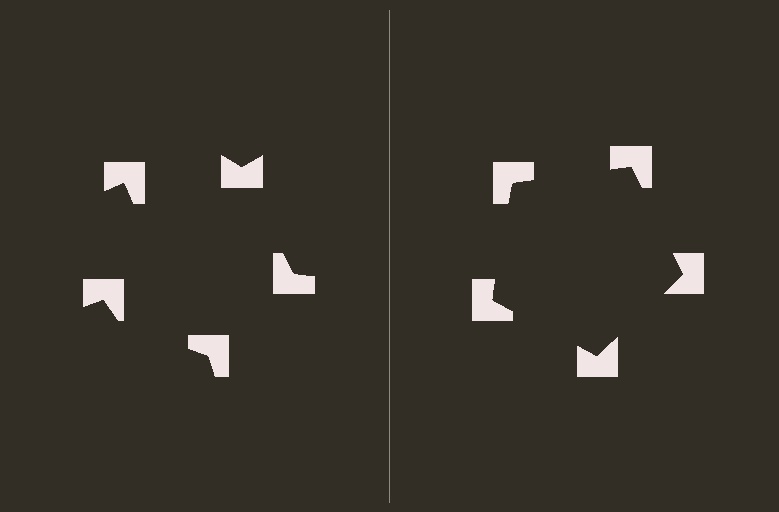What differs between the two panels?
The notched squares are positioned identically on both sides; only the wedge orientations differ. On the right they align to a pentagon; on the left they are misaligned.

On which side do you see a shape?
An illusory pentagon appears on the right side. On the left side the wedge cuts are rotated, so no coherent shape forms.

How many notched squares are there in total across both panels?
10 — 5 on each side.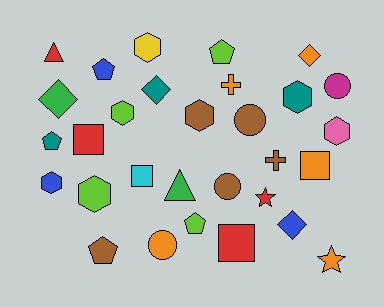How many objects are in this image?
There are 30 objects.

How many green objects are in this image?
There are 2 green objects.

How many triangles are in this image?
There are 2 triangles.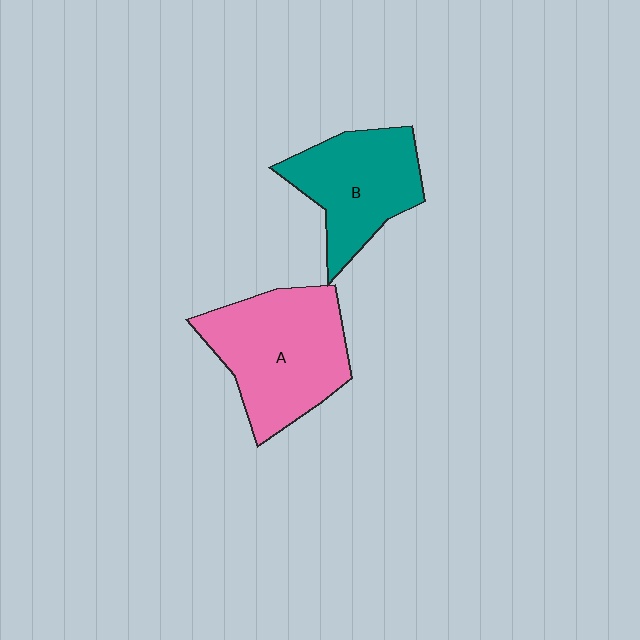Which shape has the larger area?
Shape A (pink).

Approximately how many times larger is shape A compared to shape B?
Approximately 1.3 times.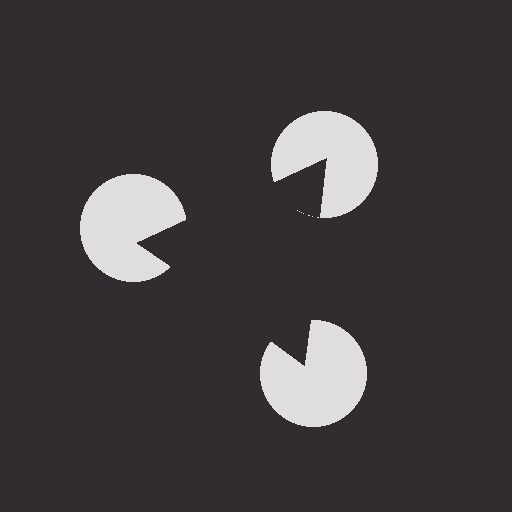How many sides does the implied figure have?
3 sides.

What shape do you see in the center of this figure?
An illusory triangle — its edges are inferred from the aligned wedge cuts in the pac-man discs, not physically drawn.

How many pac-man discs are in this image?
There are 3 — one at each vertex of the illusory triangle.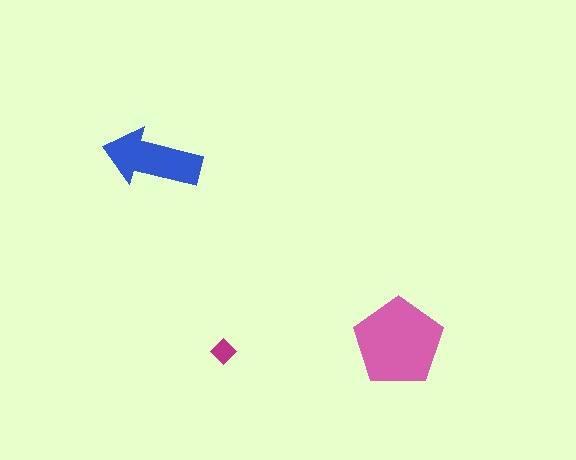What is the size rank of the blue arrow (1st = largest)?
2nd.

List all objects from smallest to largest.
The magenta diamond, the blue arrow, the pink pentagon.